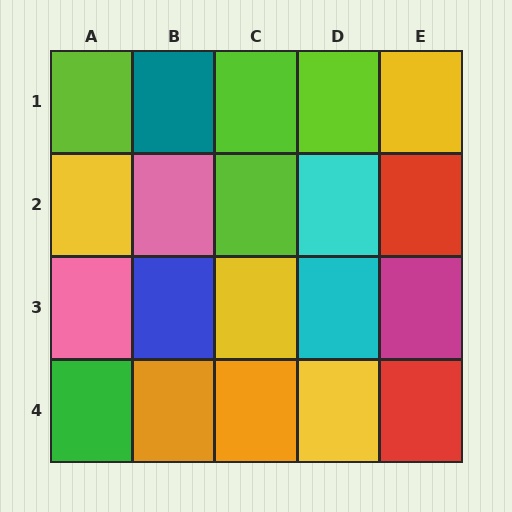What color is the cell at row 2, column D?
Cyan.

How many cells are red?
2 cells are red.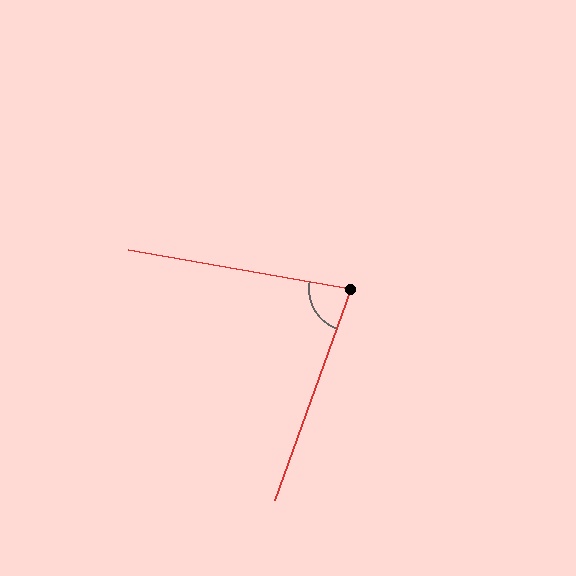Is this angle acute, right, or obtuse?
It is acute.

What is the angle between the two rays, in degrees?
Approximately 80 degrees.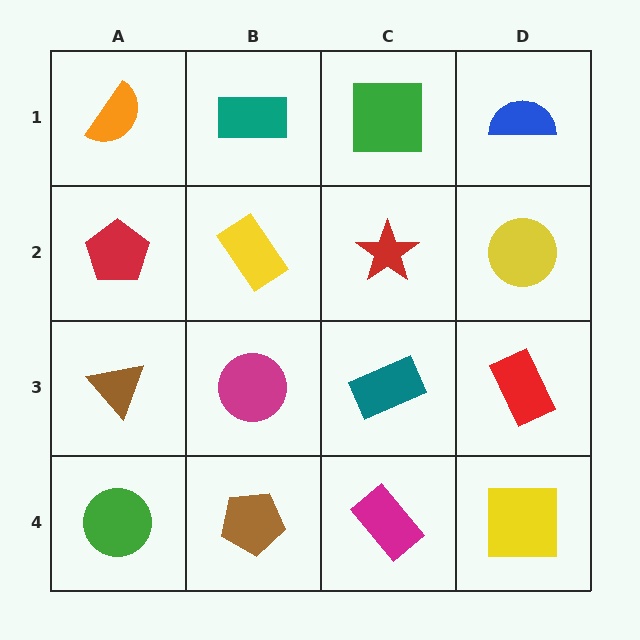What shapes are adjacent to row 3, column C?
A red star (row 2, column C), a magenta rectangle (row 4, column C), a magenta circle (row 3, column B), a red rectangle (row 3, column D).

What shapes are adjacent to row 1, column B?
A yellow rectangle (row 2, column B), an orange semicircle (row 1, column A), a green square (row 1, column C).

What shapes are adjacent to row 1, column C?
A red star (row 2, column C), a teal rectangle (row 1, column B), a blue semicircle (row 1, column D).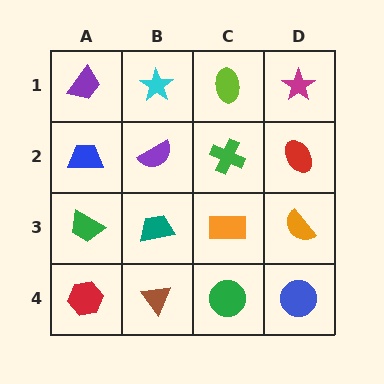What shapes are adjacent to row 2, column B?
A cyan star (row 1, column B), a teal trapezoid (row 3, column B), a blue trapezoid (row 2, column A), a green cross (row 2, column C).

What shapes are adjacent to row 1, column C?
A green cross (row 2, column C), a cyan star (row 1, column B), a magenta star (row 1, column D).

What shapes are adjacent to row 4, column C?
An orange rectangle (row 3, column C), a brown triangle (row 4, column B), a blue circle (row 4, column D).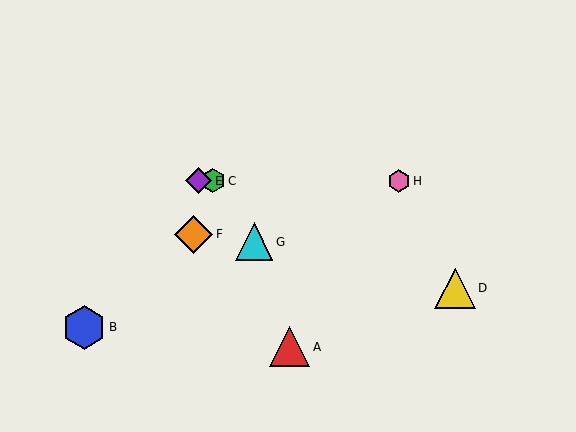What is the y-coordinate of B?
Object B is at y≈327.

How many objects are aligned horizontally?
3 objects (C, E, H) are aligned horizontally.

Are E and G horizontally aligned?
No, E is at y≈181 and G is at y≈242.